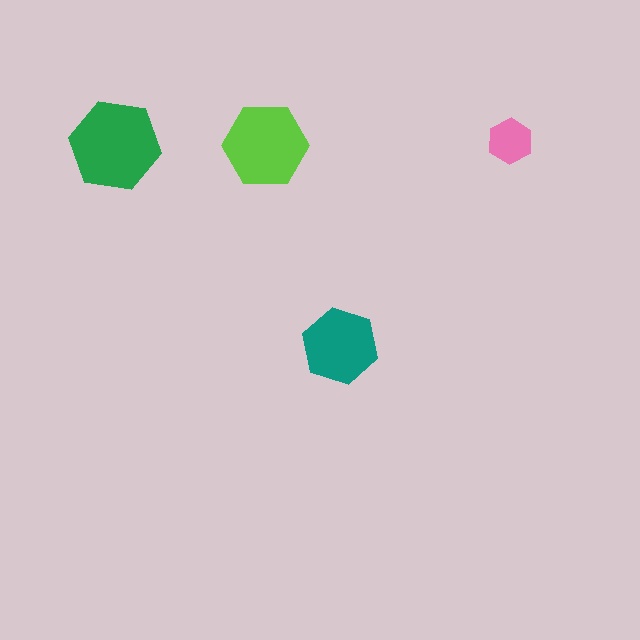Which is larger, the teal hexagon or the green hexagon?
The green one.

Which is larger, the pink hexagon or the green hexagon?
The green one.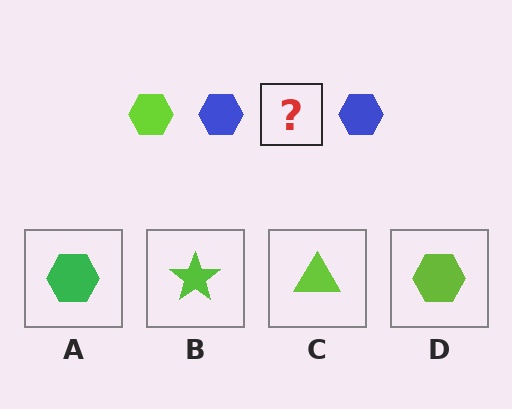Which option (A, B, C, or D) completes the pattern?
D.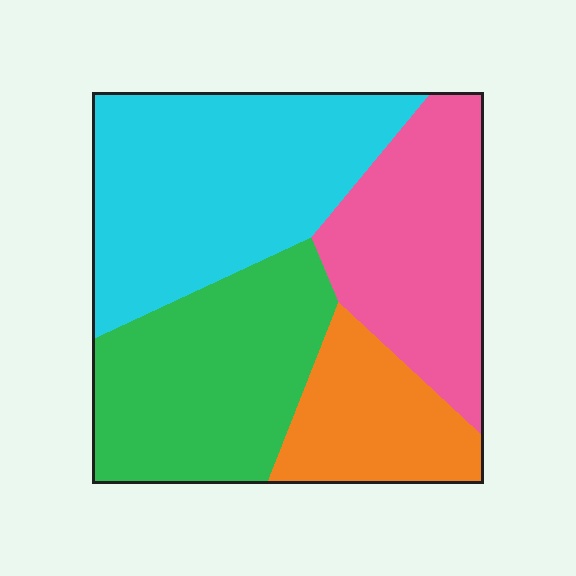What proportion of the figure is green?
Green covers around 25% of the figure.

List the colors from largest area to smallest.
From largest to smallest: cyan, green, pink, orange.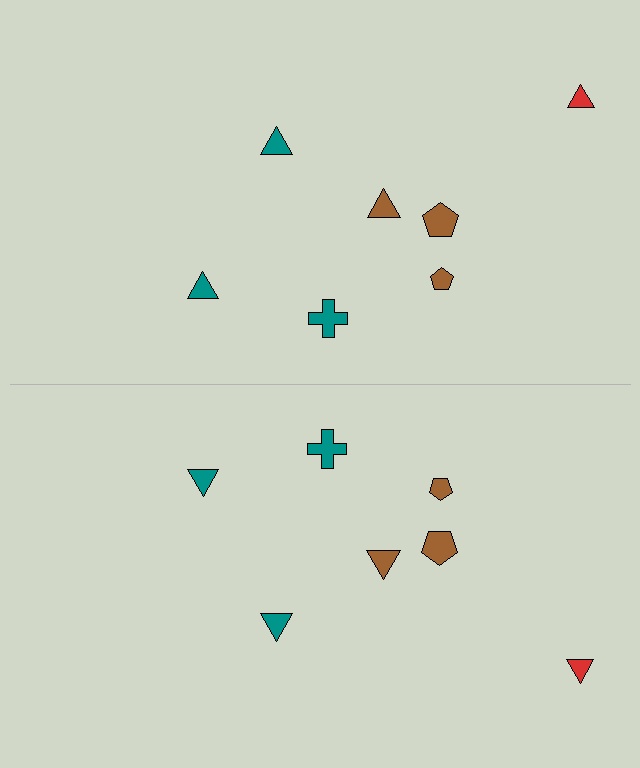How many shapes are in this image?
There are 14 shapes in this image.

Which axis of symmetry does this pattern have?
The pattern has a horizontal axis of symmetry running through the center of the image.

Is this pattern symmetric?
Yes, this pattern has bilateral (reflection) symmetry.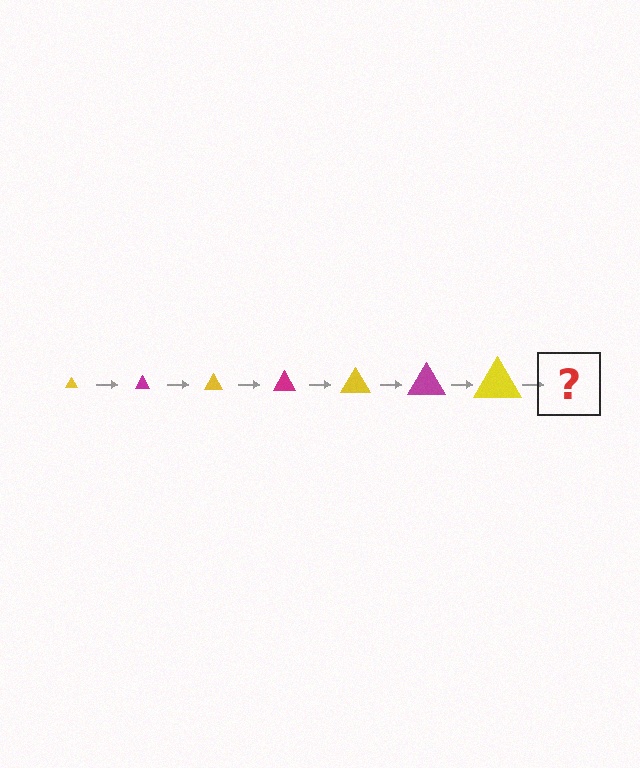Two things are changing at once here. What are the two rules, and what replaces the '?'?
The two rules are that the triangle grows larger each step and the color cycles through yellow and magenta. The '?' should be a magenta triangle, larger than the previous one.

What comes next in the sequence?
The next element should be a magenta triangle, larger than the previous one.